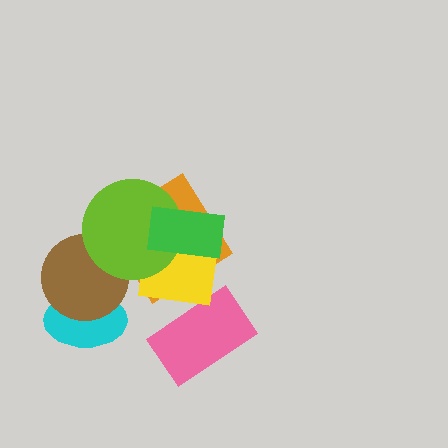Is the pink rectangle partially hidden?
Yes, it is partially covered by another shape.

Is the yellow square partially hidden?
Yes, it is partially covered by another shape.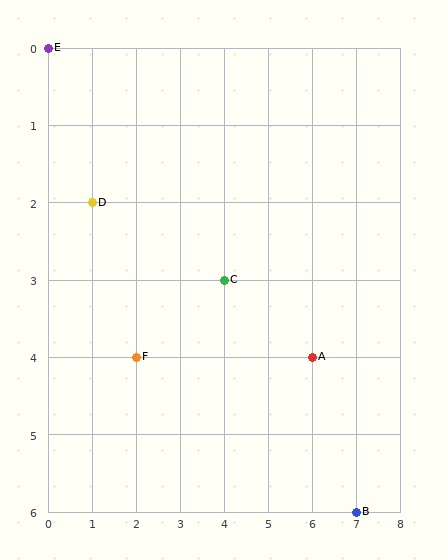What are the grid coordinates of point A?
Point A is at grid coordinates (6, 4).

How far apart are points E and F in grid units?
Points E and F are 2 columns and 4 rows apart (about 4.5 grid units diagonally).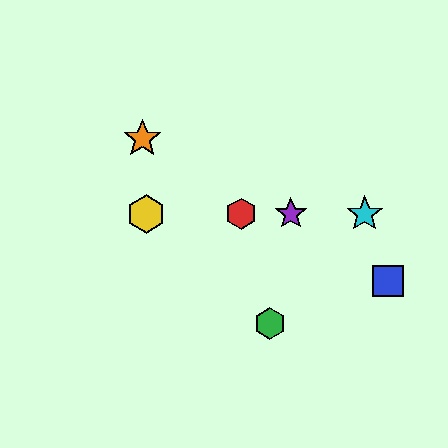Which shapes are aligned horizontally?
The red hexagon, the yellow hexagon, the purple star, the cyan star are aligned horizontally.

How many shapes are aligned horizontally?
4 shapes (the red hexagon, the yellow hexagon, the purple star, the cyan star) are aligned horizontally.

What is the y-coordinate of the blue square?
The blue square is at y≈281.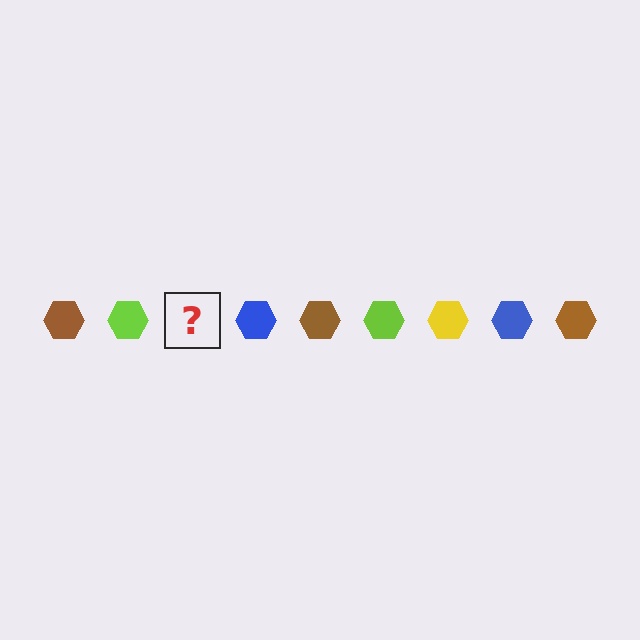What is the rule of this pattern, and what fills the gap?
The rule is that the pattern cycles through brown, lime, yellow, blue hexagons. The gap should be filled with a yellow hexagon.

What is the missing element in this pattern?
The missing element is a yellow hexagon.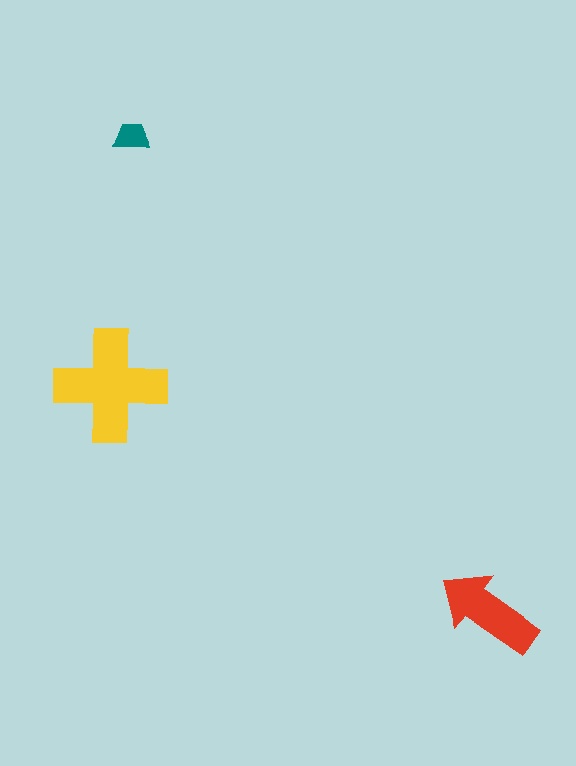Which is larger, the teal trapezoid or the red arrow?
The red arrow.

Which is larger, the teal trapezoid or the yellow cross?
The yellow cross.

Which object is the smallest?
The teal trapezoid.